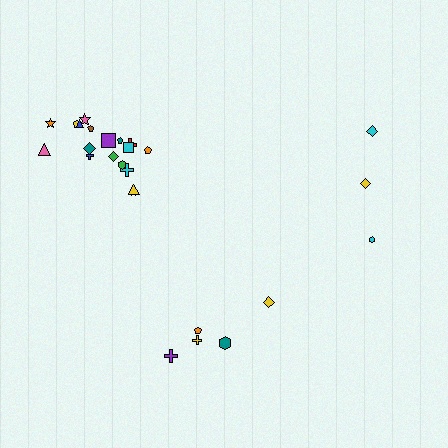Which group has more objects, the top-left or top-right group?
The top-left group.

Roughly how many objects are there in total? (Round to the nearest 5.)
Roughly 25 objects in total.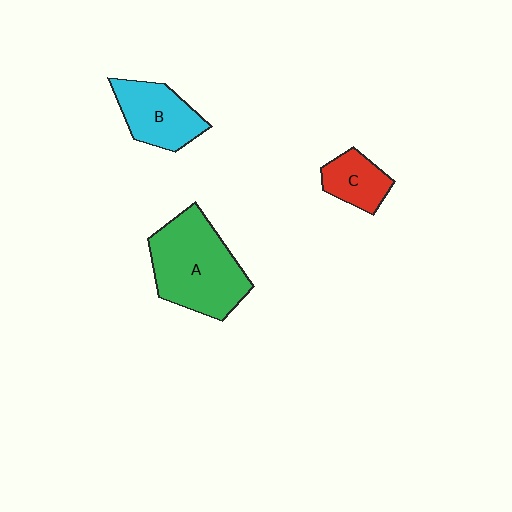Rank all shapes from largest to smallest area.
From largest to smallest: A (green), B (cyan), C (red).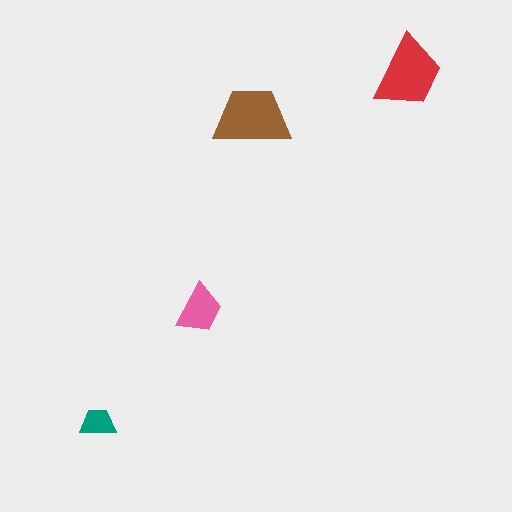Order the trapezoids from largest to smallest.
the brown one, the red one, the pink one, the teal one.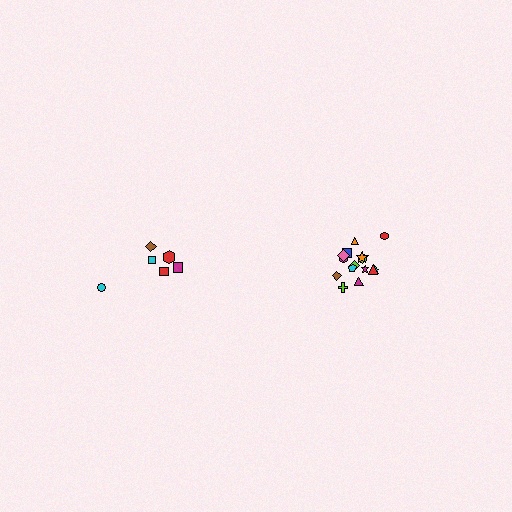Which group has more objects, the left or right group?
The right group.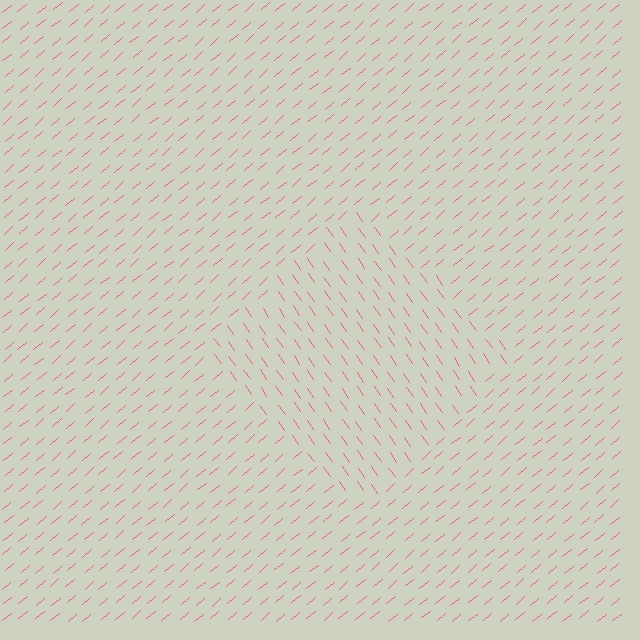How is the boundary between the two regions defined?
The boundary is defined purely by a change in line orientation (approximately 85 degrees difference). All lines are the same color and thickness.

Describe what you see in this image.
The image is filled with small pink line segments. A diamond region in the image has lines oriented differently from the surrounding lines, creating a visible texture boundary.